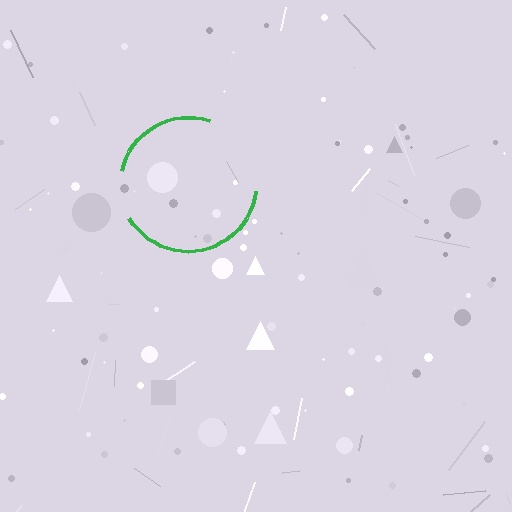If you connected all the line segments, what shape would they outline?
They would outline a circle.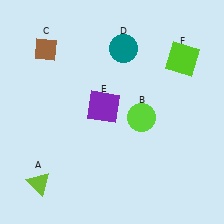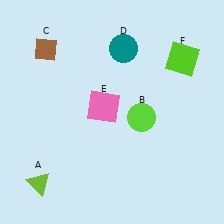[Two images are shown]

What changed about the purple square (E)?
In Image 1, E is purple. In Image 2, it changed to pink.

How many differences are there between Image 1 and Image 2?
There is 1 difference between the two images.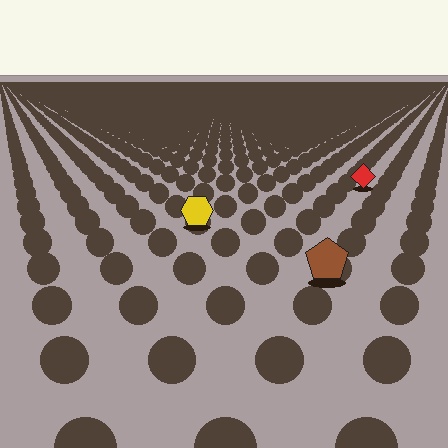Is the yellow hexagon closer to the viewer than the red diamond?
Yes. The yellow hexagon is closer — you can tell from the texture gradient: the ground texture is coarser near it.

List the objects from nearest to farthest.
From nearest to farthest: the brown pentagon, the yellow hexagon, the red diamond.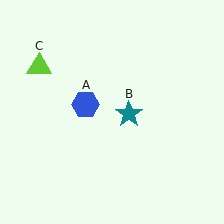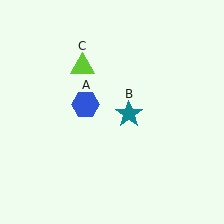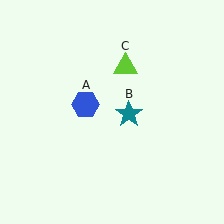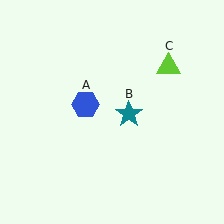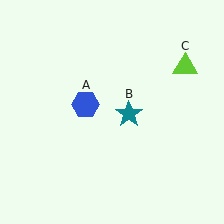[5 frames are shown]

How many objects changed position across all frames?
1 object changed position: lime triangle (object C).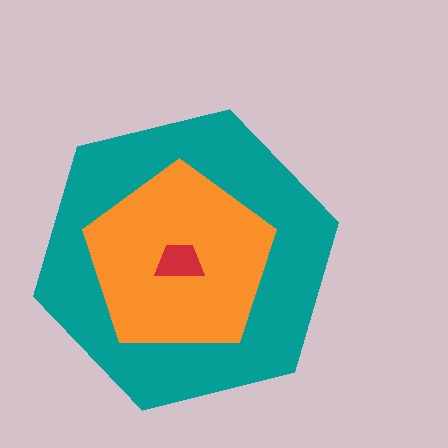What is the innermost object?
The red trapezoid.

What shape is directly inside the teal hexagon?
The orange pentagon.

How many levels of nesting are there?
3.